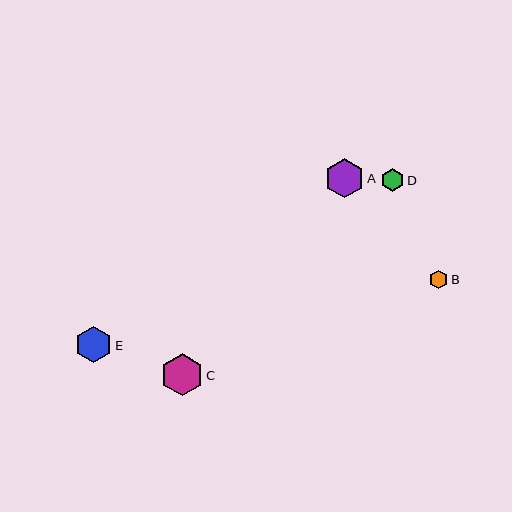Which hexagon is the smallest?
Hexagon B is the smallest with a size of approximately 19 pixels.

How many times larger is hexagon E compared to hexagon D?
Hexagon E is approximately 1.6 times the size of hexagon D.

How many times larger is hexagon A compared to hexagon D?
Hexagon A is approximately 1.7 times the size of hexagon D.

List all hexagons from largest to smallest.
From largest to smallest: C, A, E, D, B.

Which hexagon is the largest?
Hexagon C is the largest with a size of approximately 42 pixels.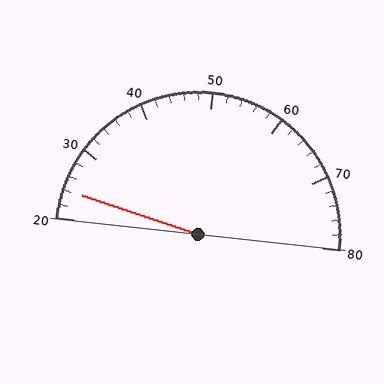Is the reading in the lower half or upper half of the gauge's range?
The reading is in the lower half of the range (20 to 80).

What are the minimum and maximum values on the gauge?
The gauge ranges from 20 to 80.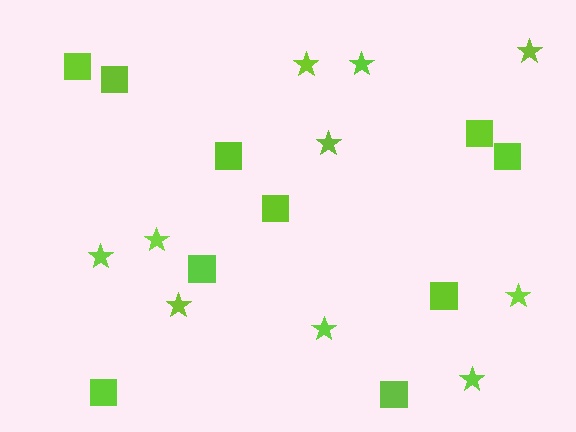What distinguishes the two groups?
There are 2 groups: one group of stars (10) and one group of squares (10).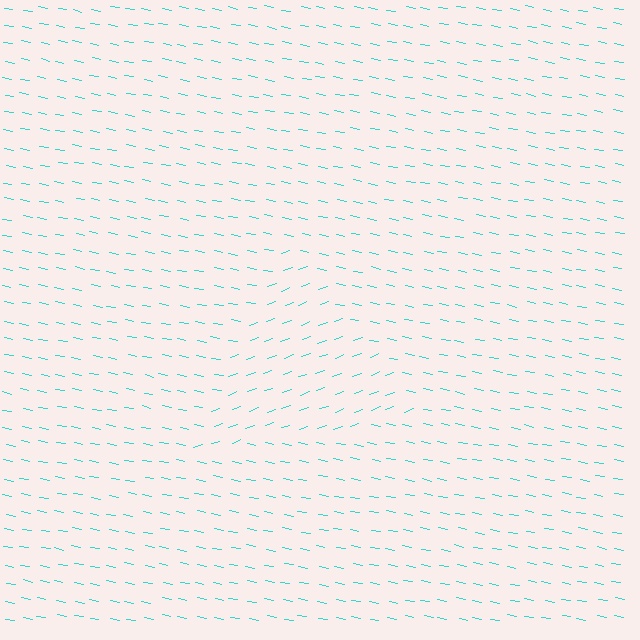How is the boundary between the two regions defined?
The boundary is defined purely by a change in line orientation (approximately 31 degrees difference). All lines are the same color and thickness.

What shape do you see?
I see a triangle.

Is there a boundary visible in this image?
Yes, there is a texture boundary formed by a change in line orientation.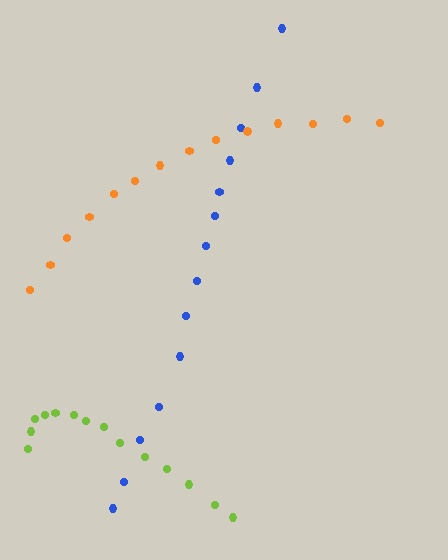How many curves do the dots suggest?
There are 3 distinct paths.